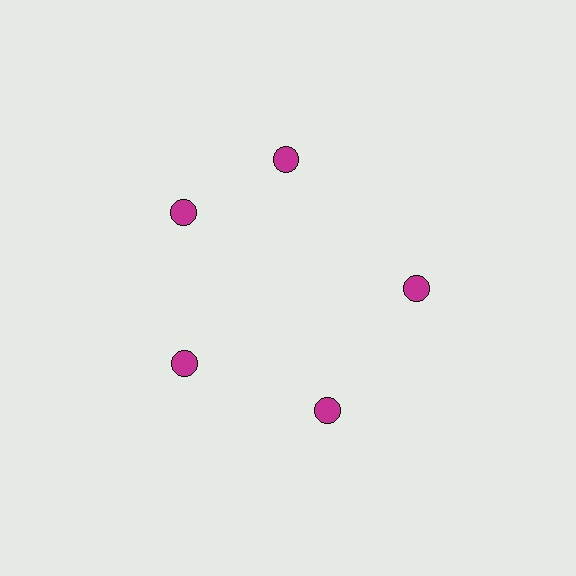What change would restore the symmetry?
The symmetry would be restored by rotating it back into even spacing with its neighbors so that all 5 circles sit at equal angles and equal distance from the center.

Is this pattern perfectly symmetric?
No. The 5 magenta circles are arranged in a ring, but one element near the 1 o'clock position is rotated out of alignment along the ring, breaking the 5-fold rotational symmetry.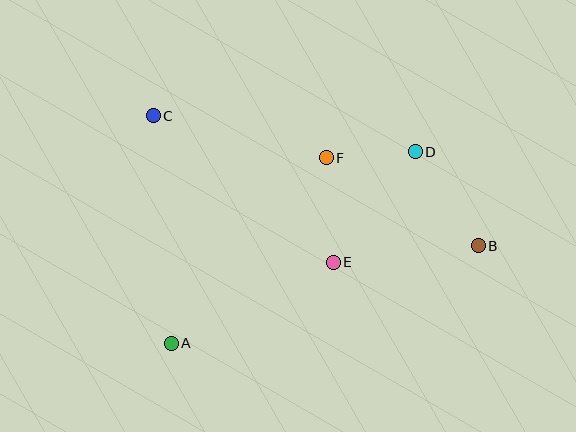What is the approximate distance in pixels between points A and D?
The distance between A and D is approximately 310 pixels.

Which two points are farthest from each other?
Points B and C are farthest from each other.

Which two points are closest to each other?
Points D and F are closest to each other.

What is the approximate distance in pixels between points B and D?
The distance between B and D is approximately 113 pixels.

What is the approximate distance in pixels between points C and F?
The distance between C and F is approximately 178 pixels.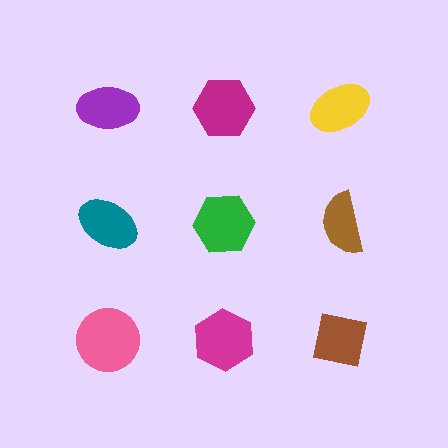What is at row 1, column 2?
A magenta hexagon.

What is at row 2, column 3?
A brown semicircle.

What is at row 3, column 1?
A pink circle.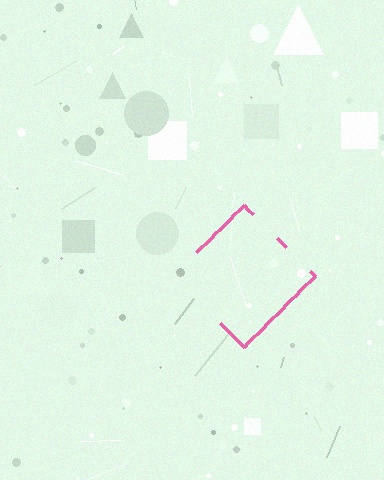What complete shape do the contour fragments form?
The contour fragments form a diamond.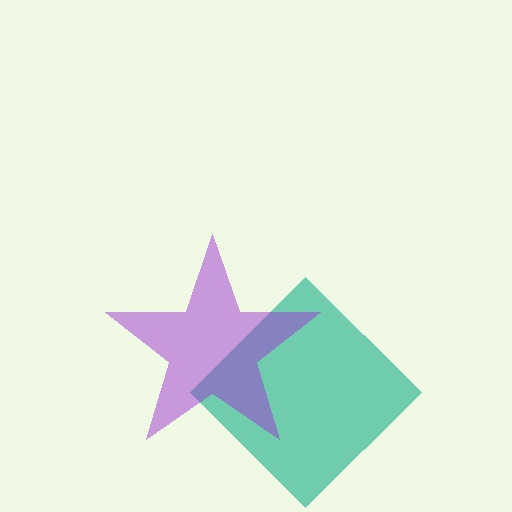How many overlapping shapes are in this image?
There are 2 overlapping shapes in the image.